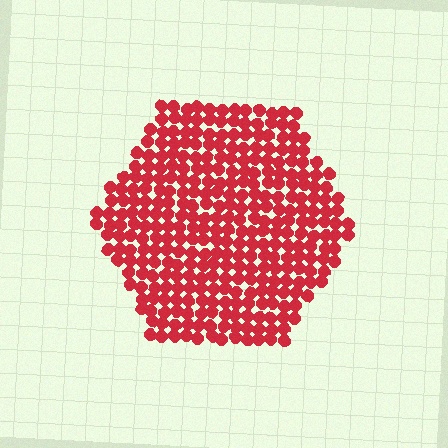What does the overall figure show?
The overall figure shows a hexagon.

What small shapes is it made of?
It is made of small circles.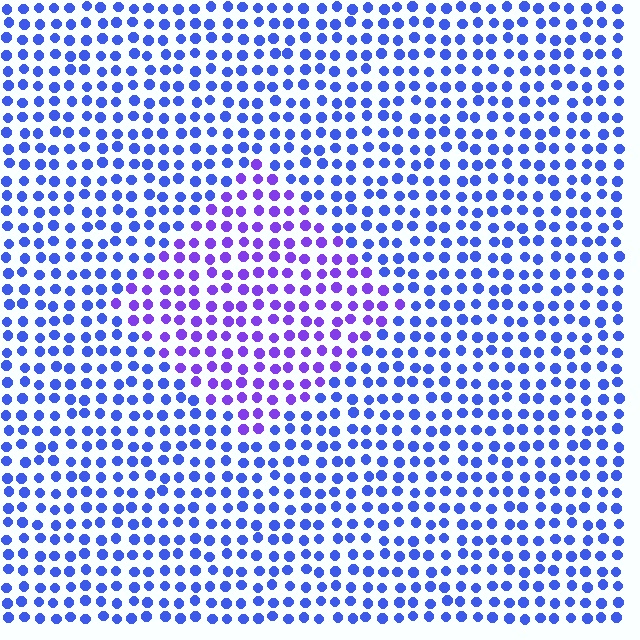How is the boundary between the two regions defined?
The boundary is defined purely by a slight shift in hue (about 35 degrees). Spacing, size, and orientation are identical on both sides.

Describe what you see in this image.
The image is filled with small blue elements in a uniform arrangement. A diamond-shaped region is visible where the elements are tinted to a slightly different hue, forming a subtle color boundary.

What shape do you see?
I see a diamond.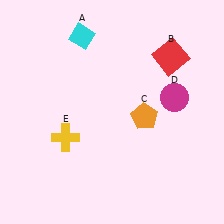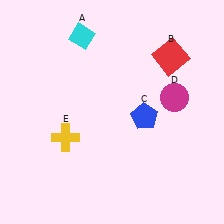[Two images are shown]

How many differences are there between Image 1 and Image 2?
There is 1 difference between the two images.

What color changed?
The pentagon (C) changed from orange in Image 1 to blue in Image 2.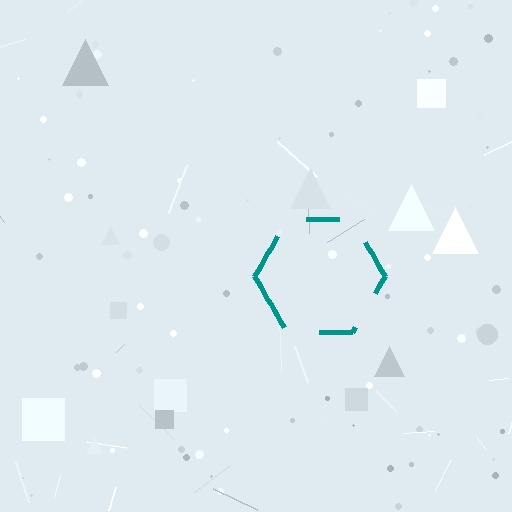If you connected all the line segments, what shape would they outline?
They would outline a hexagon.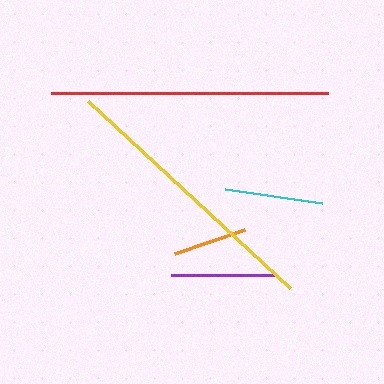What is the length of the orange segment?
The orange segment is approximately 75 pixels long.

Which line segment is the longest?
The red line is the longest at approximately 277 pixels.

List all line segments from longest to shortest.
From longest to shortest: red, yellow, purple, cyan, orange.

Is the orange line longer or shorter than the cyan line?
The cyan line is longer than the orange line.